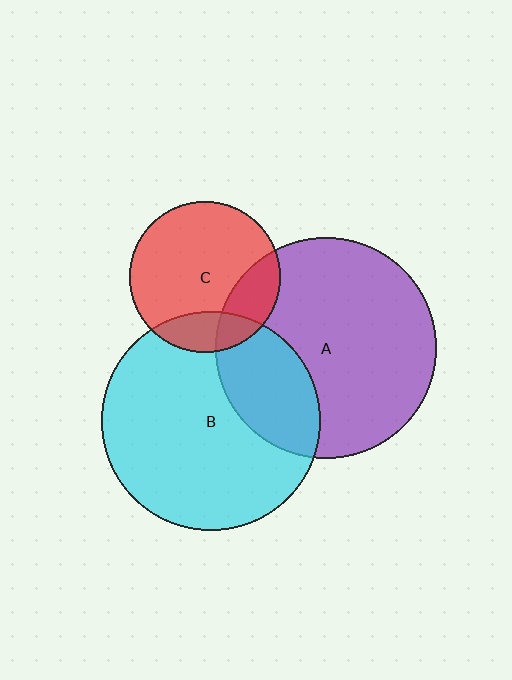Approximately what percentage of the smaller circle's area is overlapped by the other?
Approximately 20%.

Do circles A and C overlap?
Yes.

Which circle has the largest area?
Circle A (purple).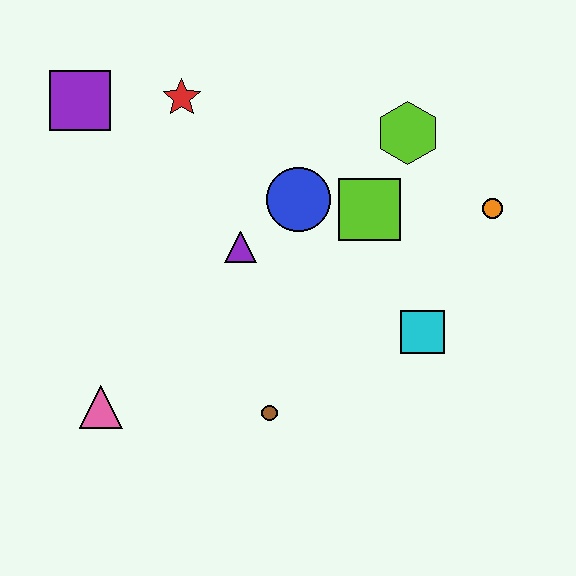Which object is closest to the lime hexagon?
The lime square is closest to the lime hexagon.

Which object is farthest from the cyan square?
The purple square is farthest from the cyan square.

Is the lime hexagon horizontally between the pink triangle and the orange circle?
Yes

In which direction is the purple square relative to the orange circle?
The purple square is to the left of the orange circle.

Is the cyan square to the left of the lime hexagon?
No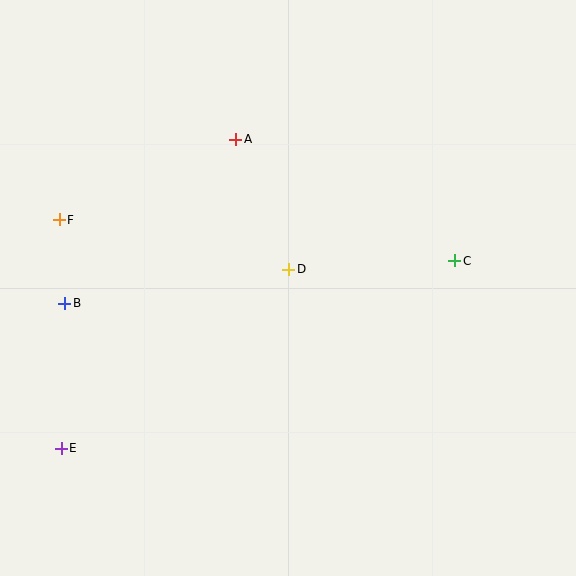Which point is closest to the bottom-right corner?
Point C is closest to the bottom-right corner.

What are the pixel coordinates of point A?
Point A is at (236, 139).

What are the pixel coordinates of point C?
Point C is at (455, 261).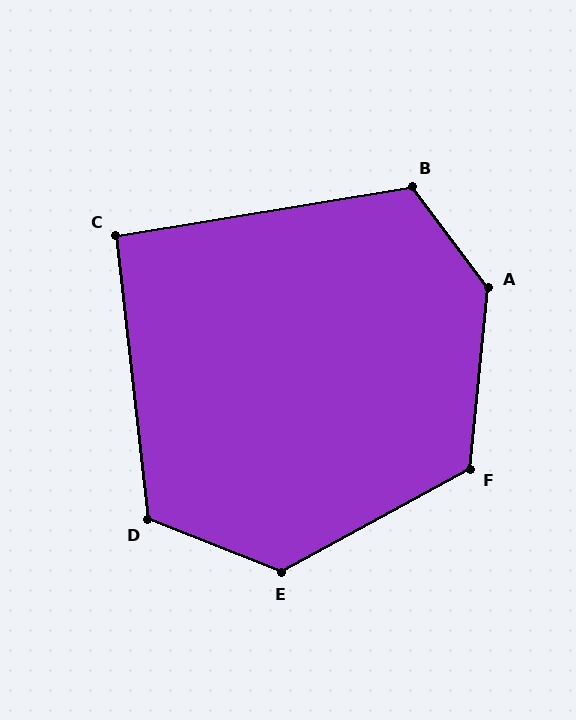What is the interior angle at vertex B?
Approximately 118 degrees (obtuse).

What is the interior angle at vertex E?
Approximately 130 degrees (obtuse).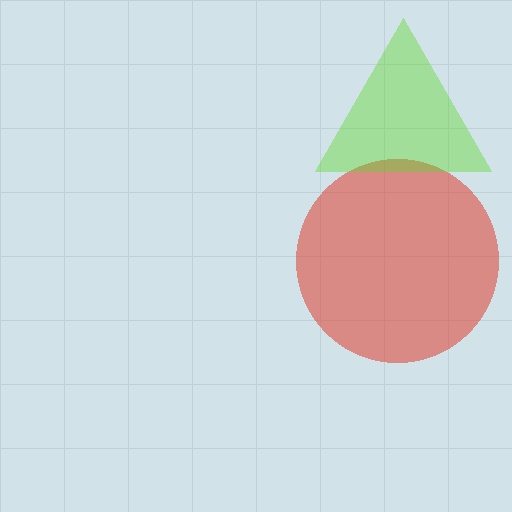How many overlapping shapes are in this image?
There are 2 overlapping shapes in the image.